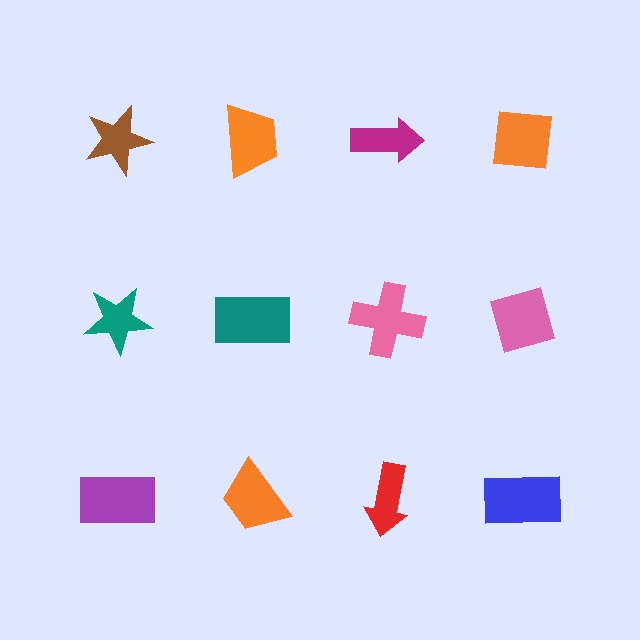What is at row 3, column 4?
A blue rectangle.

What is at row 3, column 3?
A red arrow.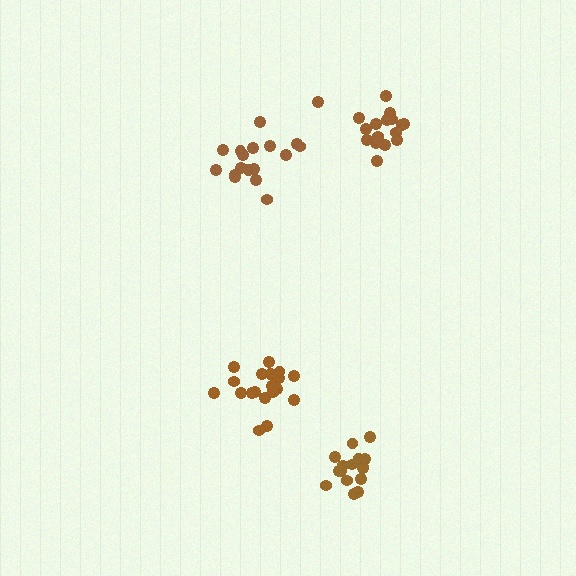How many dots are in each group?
Group 1: 18 dots, Group 2: 17 dots, Group 3: 19 dots, Group 4: 16 dots (70 total).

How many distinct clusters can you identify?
There are 4 distinct clusters.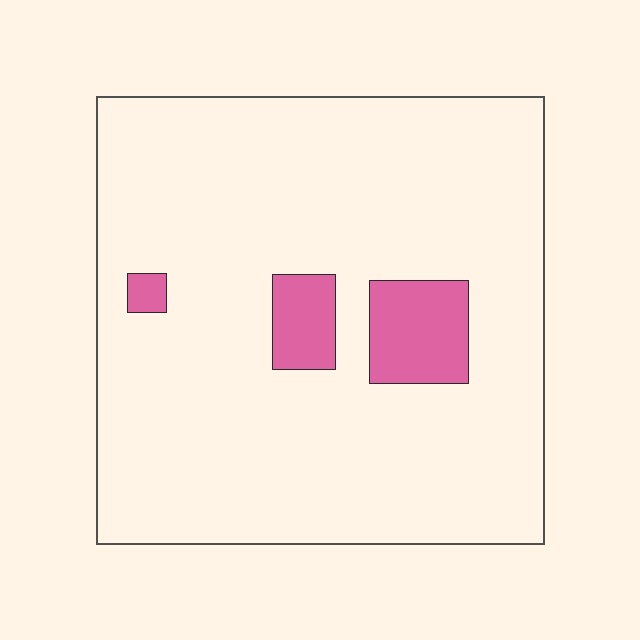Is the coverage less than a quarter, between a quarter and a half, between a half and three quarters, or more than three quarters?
Less than a quarter.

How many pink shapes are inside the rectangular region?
3.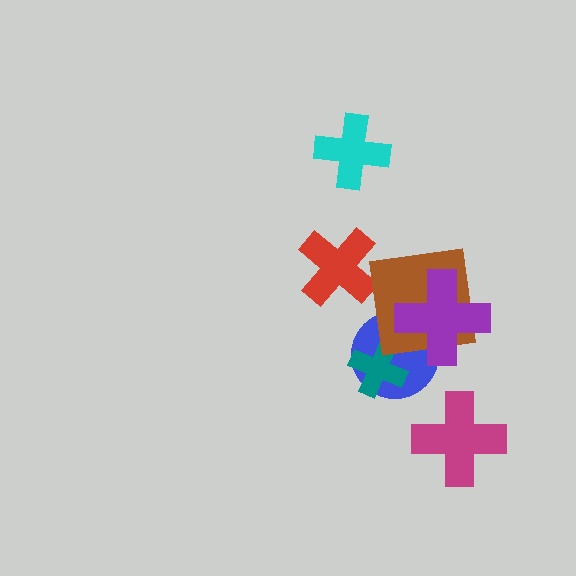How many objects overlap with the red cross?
0 objects overlap with the red cross.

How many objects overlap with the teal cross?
1 object overlaps with the teal cross.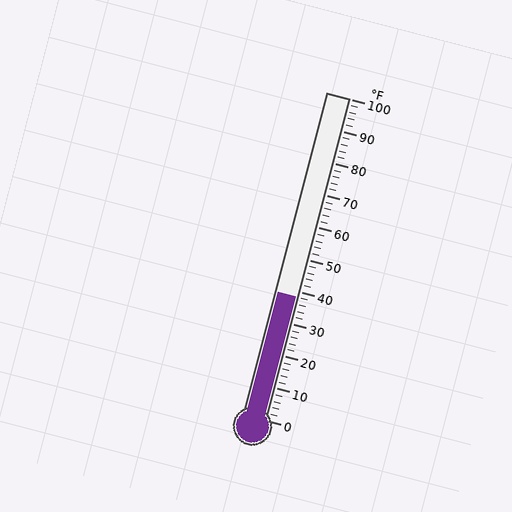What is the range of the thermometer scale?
The thermometer scale ranges from 0°F to 100°F.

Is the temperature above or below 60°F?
The temperature is below 60°F.